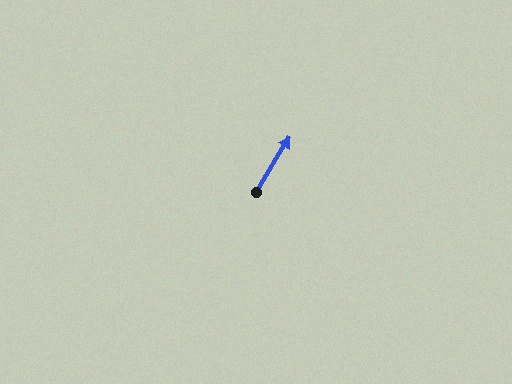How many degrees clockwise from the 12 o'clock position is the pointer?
Approximately 31 degrees.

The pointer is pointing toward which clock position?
Roughly 1 o'clock.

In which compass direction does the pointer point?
Northeast.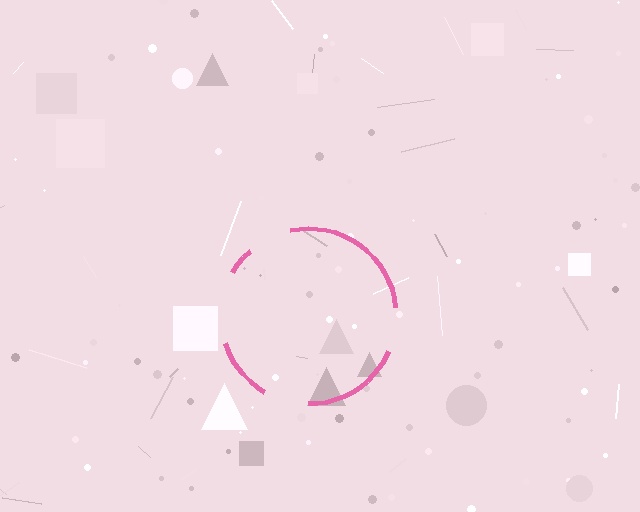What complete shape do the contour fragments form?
The contour fragments form a circle.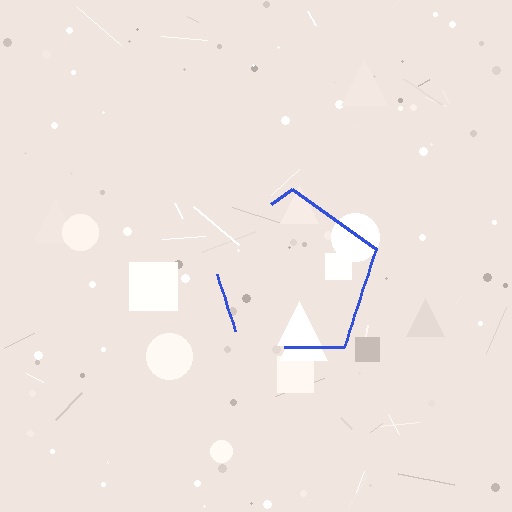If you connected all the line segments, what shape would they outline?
They would outline a pentagon.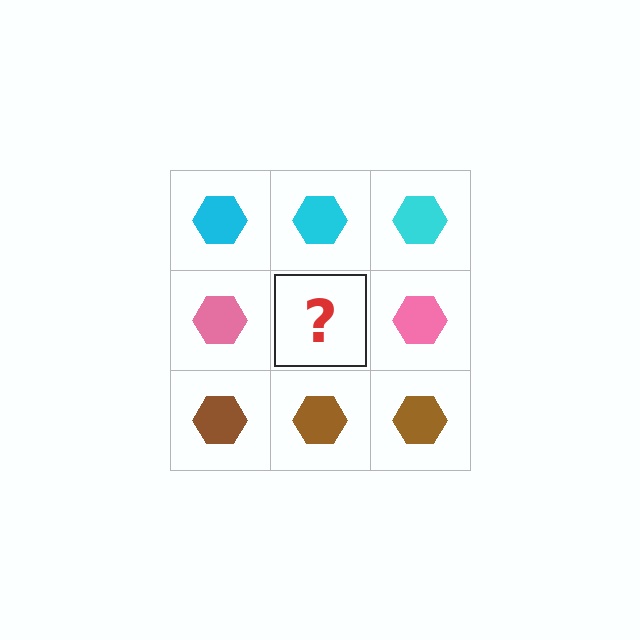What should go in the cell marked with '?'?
The missing cell should contain a pink hexagon.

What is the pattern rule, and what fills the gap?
The rule is that each row has a consistent color. The gap should be filled with a pink hexagon.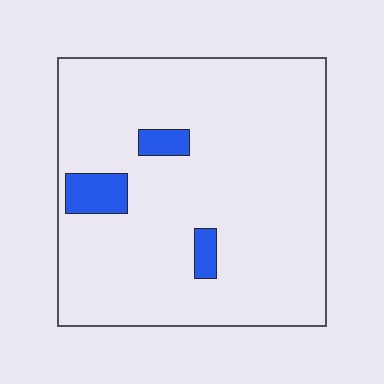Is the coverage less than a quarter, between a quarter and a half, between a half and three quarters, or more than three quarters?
Less than a quarter.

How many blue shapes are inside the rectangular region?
3.